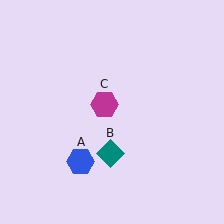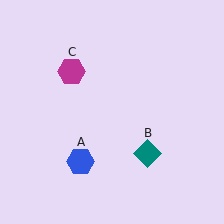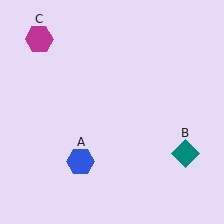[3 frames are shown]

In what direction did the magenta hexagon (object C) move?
The magenta hexagon (object C) moved up and to the left.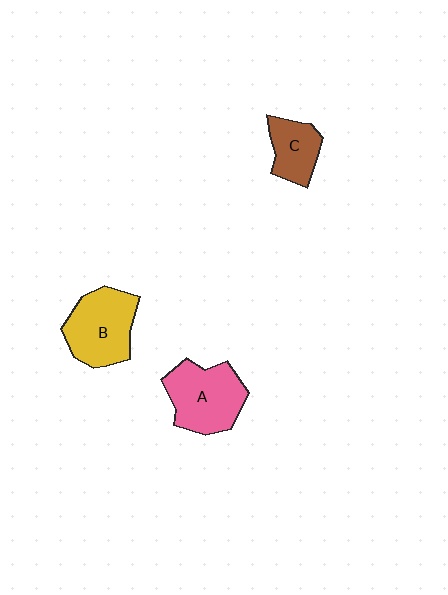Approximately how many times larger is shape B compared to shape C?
Approximately 1.6 times.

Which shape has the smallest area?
Shape C (brown).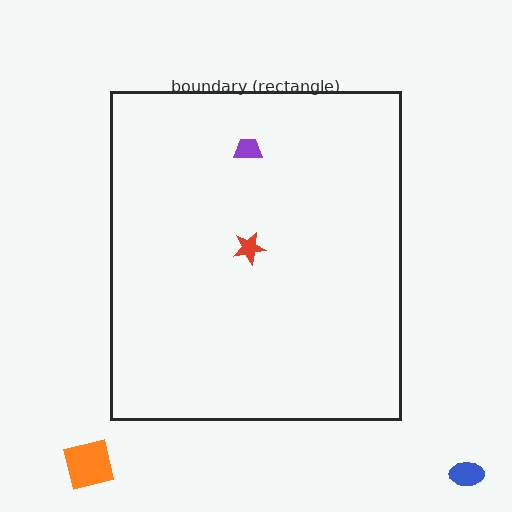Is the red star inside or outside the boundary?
Inside.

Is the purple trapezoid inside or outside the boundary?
Inside.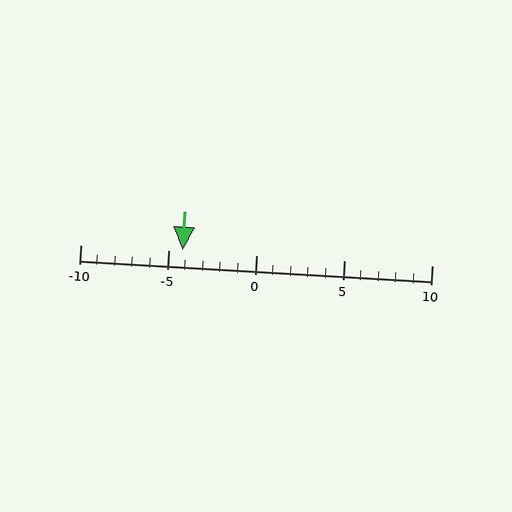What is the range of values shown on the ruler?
The ruler shows values from -10 to 10.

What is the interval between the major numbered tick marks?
The major tick marks are spaced 5 units apart.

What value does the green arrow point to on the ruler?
The green arrow points to approximately -4.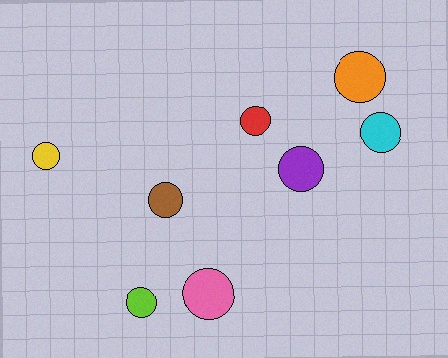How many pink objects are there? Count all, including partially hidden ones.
There is 1 pink object.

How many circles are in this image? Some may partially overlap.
There are 8 circles.